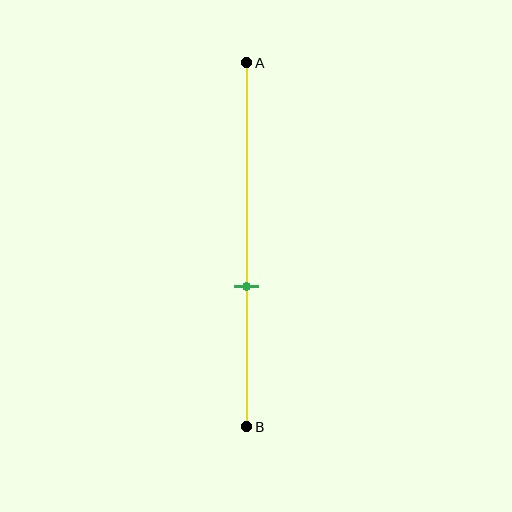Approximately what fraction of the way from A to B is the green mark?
The green mark is approximately 60% of the way from A to B.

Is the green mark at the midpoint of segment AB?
No, the mark is at about 60% from A, not at the 50% midpoint.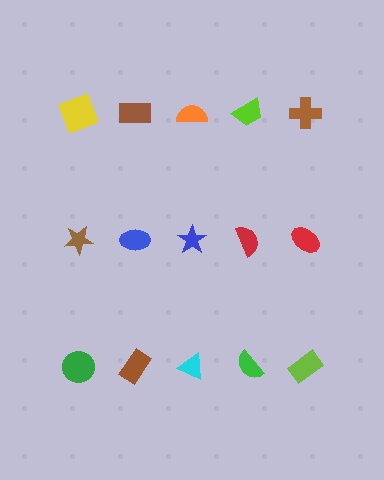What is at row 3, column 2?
A brown rectangle.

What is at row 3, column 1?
A green circle.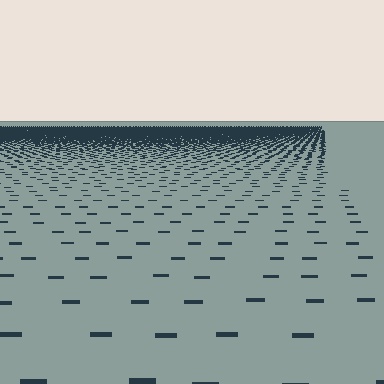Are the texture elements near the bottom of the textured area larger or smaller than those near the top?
Larger. Near the bottom, elements are closer to the viewer and appear at a bigger on-screen size.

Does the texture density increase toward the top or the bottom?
Density increases toward the top.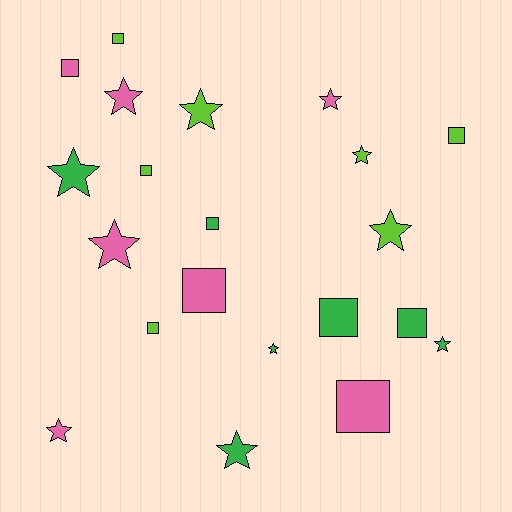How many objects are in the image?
There are 21 objects.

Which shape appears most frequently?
Star, with 11 objects.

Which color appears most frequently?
Pink, with 7 objects.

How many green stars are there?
There are 4 green stars.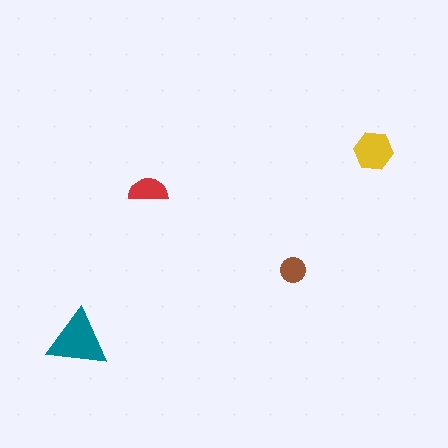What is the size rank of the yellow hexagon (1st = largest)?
2nd.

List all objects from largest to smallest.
The teal triangle, the yellow hexagon, the red semicircle, the brown circle.